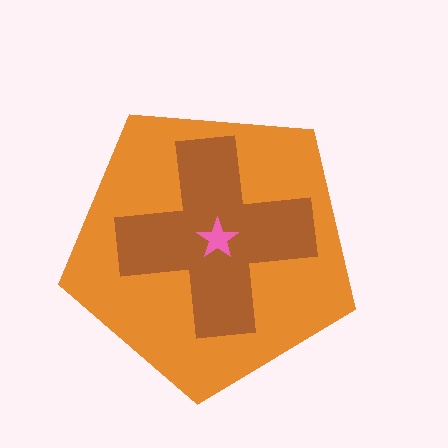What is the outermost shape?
The orange pentagon.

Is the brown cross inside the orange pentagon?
Yes.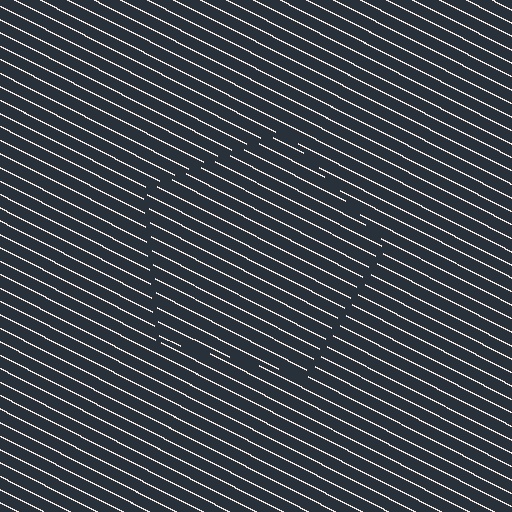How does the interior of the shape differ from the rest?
The interior of the shape contains the same grating, shifted by half a period — the contour is defined by the phase discontinuity where line-ends from the inner and outer gratings abut.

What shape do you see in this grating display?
An illusory pentagon. The interior of the shape contains the same grating, shifted by half a period — the contour is defined by the phase discontinuity where line-ends from the inner and outer gratings abut.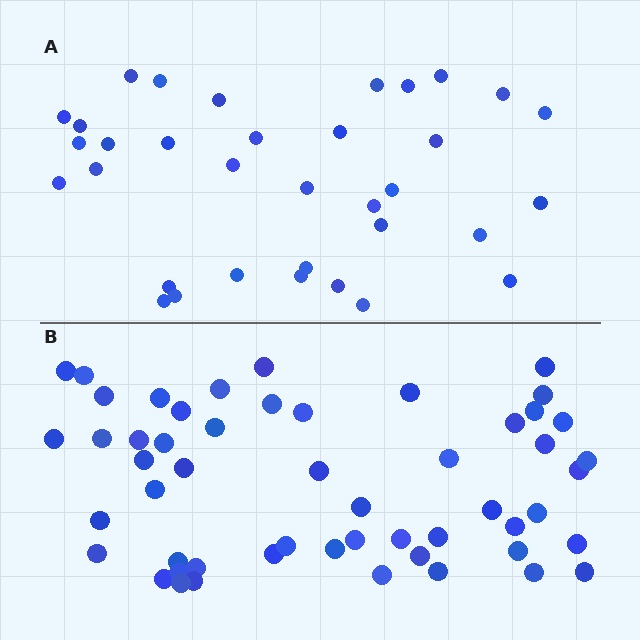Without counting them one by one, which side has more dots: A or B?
Region B (the bottom region) has more dots.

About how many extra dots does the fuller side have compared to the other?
Region B has approximately 20 more dots than region A.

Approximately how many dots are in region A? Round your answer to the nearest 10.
About 30 dots. (The exact count is 34, which rounds to 30.)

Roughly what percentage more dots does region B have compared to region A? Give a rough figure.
About 55% more.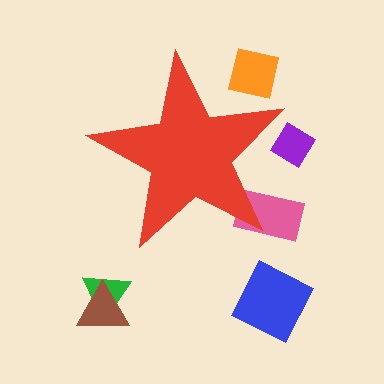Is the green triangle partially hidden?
No, the green triangle is fully visible.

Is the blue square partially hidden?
No, the blue square is fully visible.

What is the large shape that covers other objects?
A red star.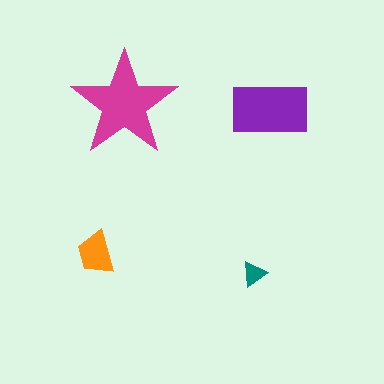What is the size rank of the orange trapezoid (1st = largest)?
3rd.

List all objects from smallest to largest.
The teal triangle, the orange trapezoid, the purple rectangle, the magenta star.